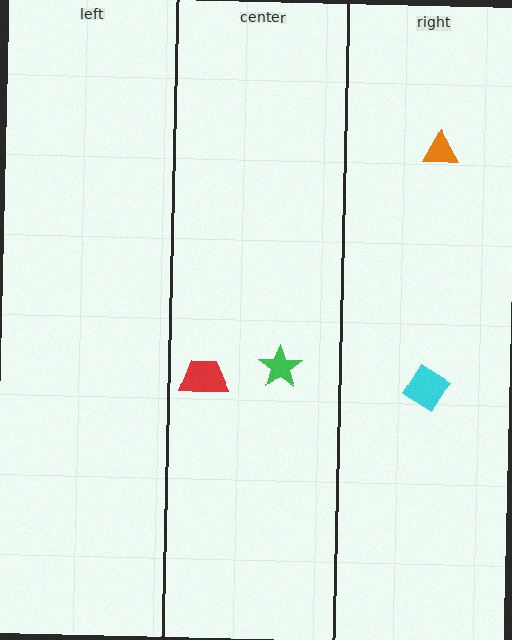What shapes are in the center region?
The green star, the red trapezoid.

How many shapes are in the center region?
2.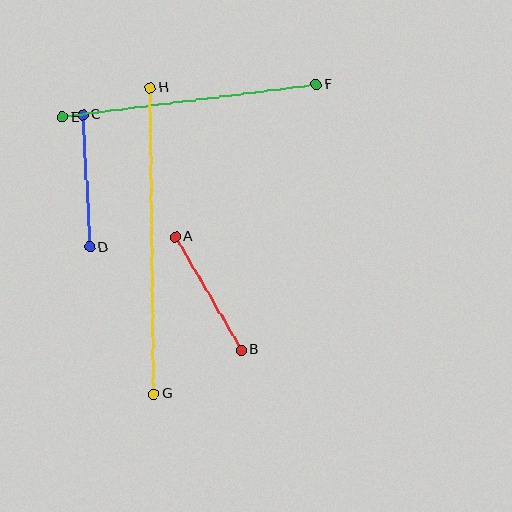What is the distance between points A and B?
The distance is approximately 131 pixels.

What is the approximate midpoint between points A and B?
The midpoint is at approximately (208, 293) pixels.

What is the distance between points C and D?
The distance is approximately 133 pixels.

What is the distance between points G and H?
The distance is approximately 306 pixels.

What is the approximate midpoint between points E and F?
The midpoint is at approximately (190, 101) pixels.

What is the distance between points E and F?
The distance is approximately 256 pixels.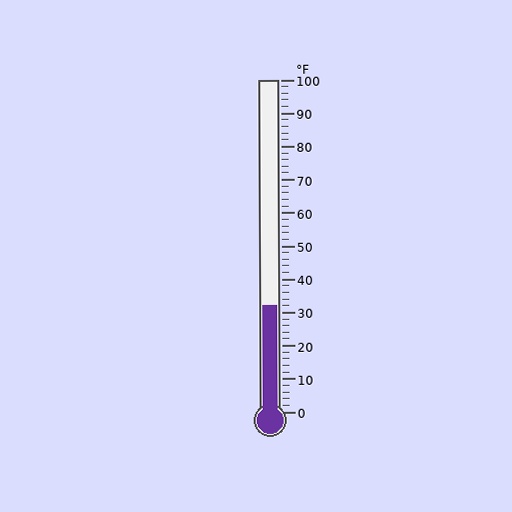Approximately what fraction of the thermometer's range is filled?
The thermometer is filled to approximately 30% of its range.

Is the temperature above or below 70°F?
The temperature is below 70°F.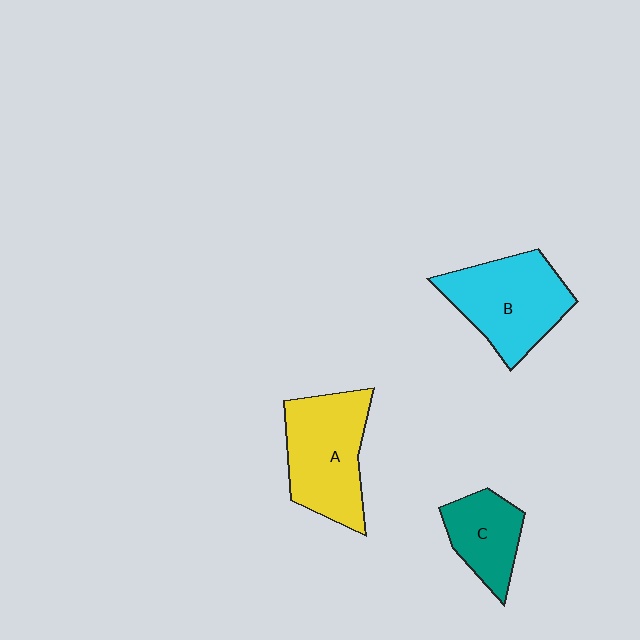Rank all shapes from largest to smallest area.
From largest to smallest: A (yellow), B (cyan), C (teal).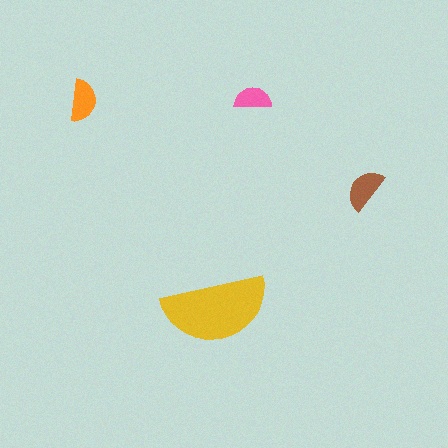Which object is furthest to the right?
The brown semicircle is rightmost.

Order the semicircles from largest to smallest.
the yellow one, the brown one, the orange one, the pink one.